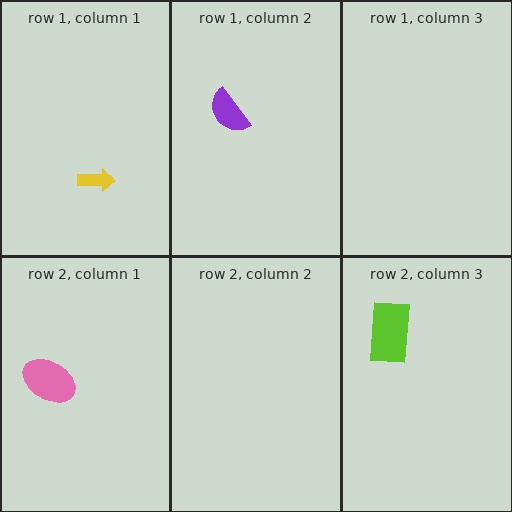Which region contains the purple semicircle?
The row 1, column 2 region.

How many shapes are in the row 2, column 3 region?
1.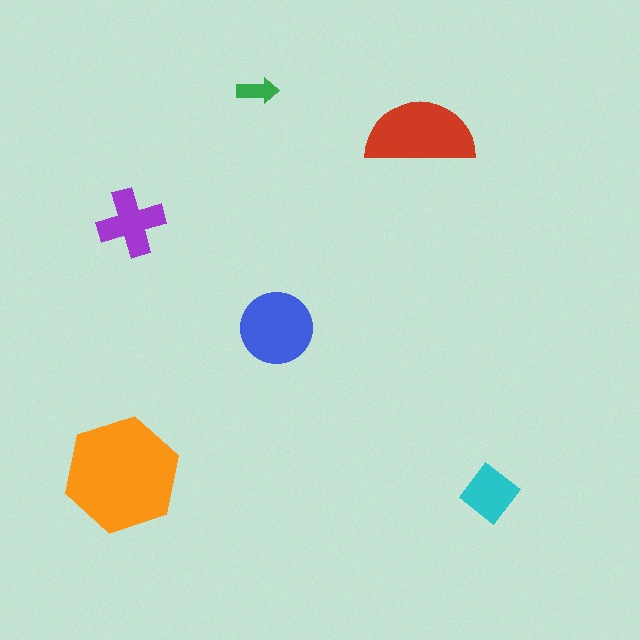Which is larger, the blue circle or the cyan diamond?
The blue circle.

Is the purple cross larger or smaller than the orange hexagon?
Smaller.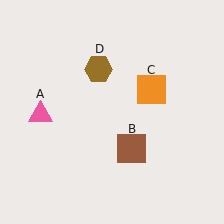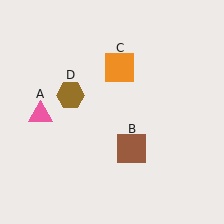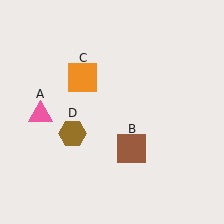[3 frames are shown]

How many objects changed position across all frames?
2 objects changed position: orange square (object C), brown hexagon (object D).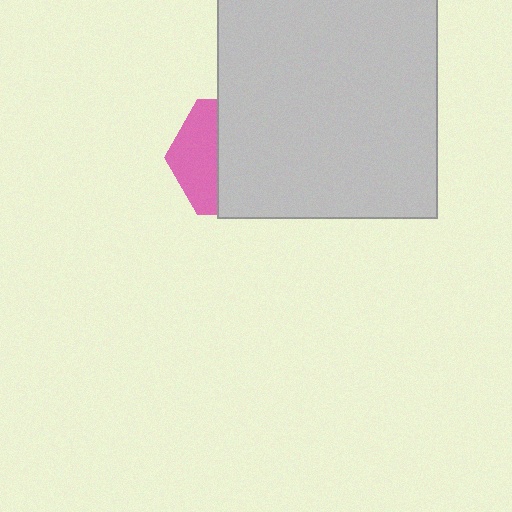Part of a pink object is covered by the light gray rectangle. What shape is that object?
It is a hexagon.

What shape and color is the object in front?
The object in front is a light gray rectangle.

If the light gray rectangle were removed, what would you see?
You would see the complete pink hexagon.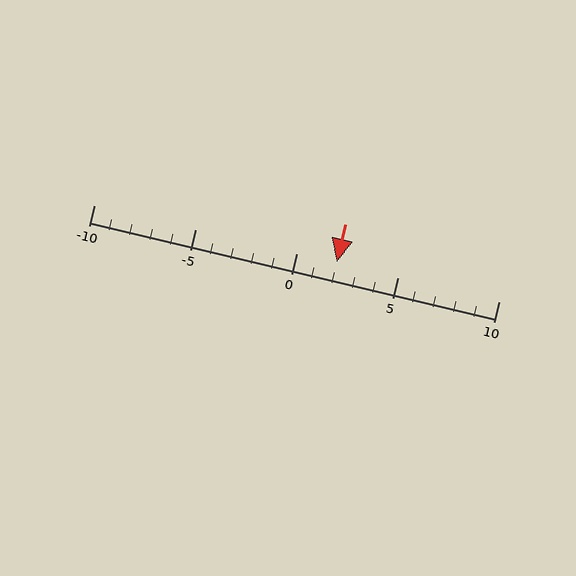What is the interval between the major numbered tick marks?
The major tick marks are spaced 5 units apart.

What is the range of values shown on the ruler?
The ruler shows values from -10 to 10.